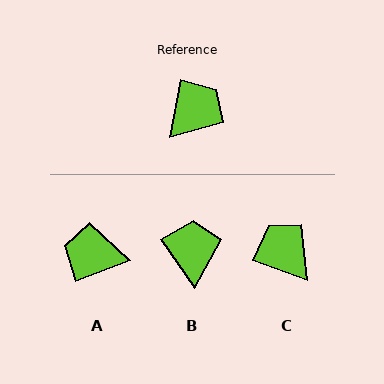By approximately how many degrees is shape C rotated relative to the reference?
Approximately 80 degrees counter-clockwise.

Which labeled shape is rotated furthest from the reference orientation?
A, about 121 degrees away.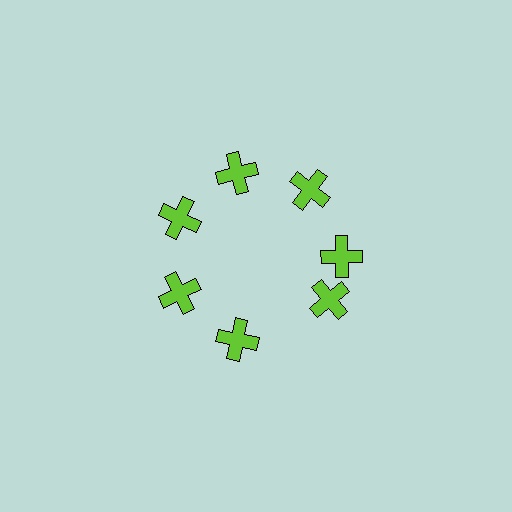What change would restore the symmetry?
The symmetry would be restored by rotating it back into even spacing with its neighbors so that all 7 crosses sit at equal angles and equal distance from the center.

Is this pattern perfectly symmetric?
No. The 7 lime crosses are arranged in a ring, but one element near the 5 o'clock position is rotated out of alignment along the ring, breaking the 7-fold rotational symmetry.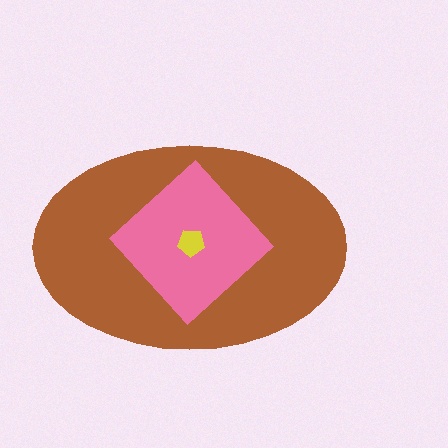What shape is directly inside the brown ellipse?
The pink diamond.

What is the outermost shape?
The brown ellipse.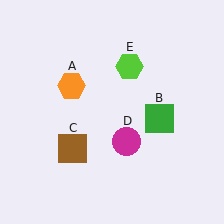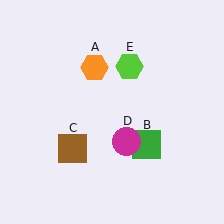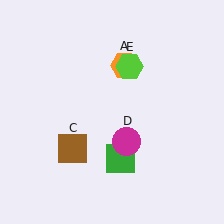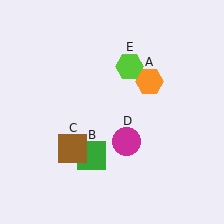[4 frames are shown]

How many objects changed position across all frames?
2 objects changed position: orange hexagon (object A), green square (object B).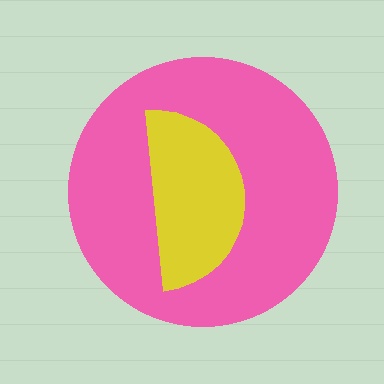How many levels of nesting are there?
2.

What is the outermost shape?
The pink circle.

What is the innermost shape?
The yellow semicircle.